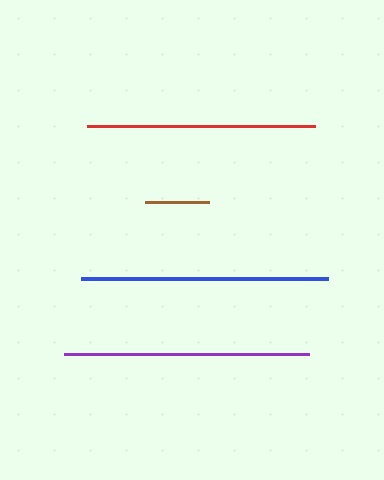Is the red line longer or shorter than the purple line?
The purple line is longer than the red line.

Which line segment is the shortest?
The brown line is the shortest at approximately 63 pixels.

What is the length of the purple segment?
The purple segment is approximately 245 pixels long.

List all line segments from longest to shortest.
From longest to shortest: blue, purple, red, brown.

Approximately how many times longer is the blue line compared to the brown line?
The blue line is approximately 3.9 times the length of the brown line.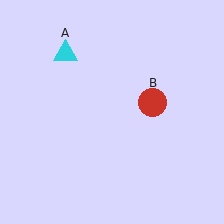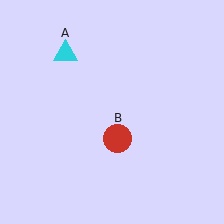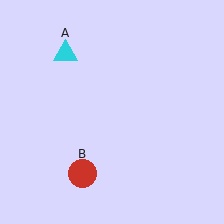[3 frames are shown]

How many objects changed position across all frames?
1 object changed position: red circle (object B).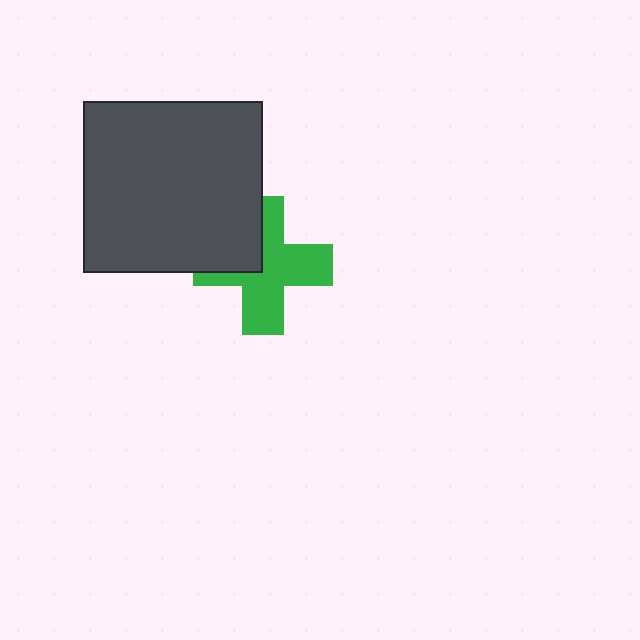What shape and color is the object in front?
The object in front is a dark gray rectangle.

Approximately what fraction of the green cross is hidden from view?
Roughly 32% of the green cross is hidden behind the dark gray rectangle.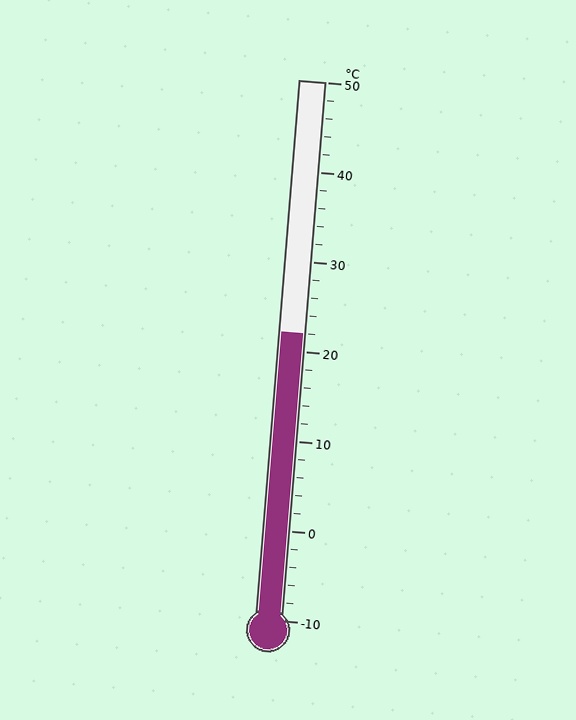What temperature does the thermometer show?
The thermometer shows approximately 22°C.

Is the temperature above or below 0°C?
The temperature is above 0°C.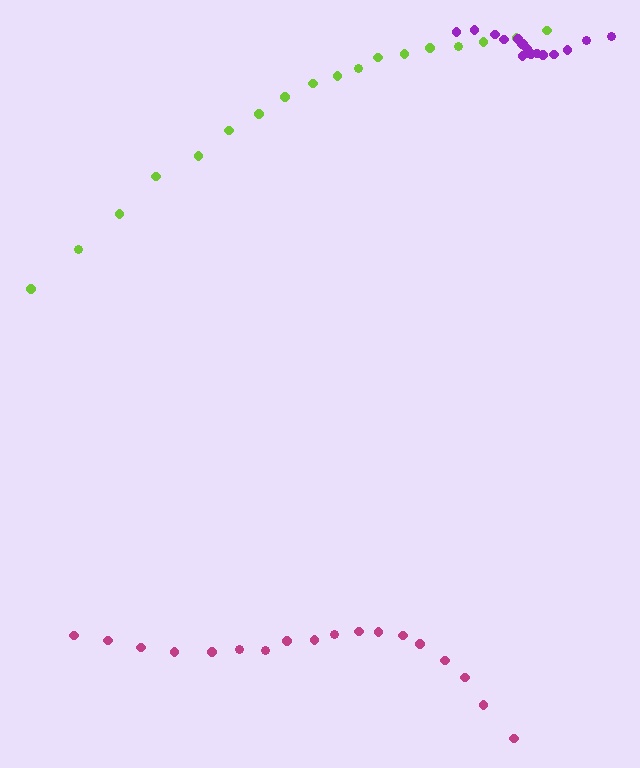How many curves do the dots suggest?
There are 3 distinct paths.